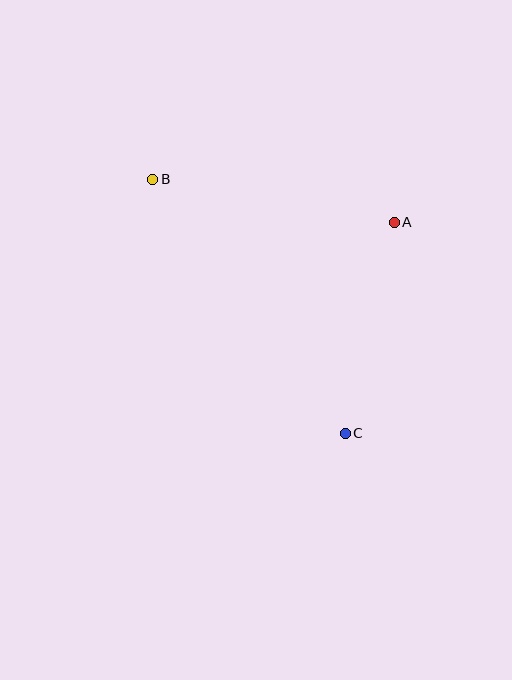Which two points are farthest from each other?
Points B and C are farthest from each other.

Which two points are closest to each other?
Points A and C are closest to each other.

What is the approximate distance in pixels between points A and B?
The distance between A and B is approximately 245 pixels.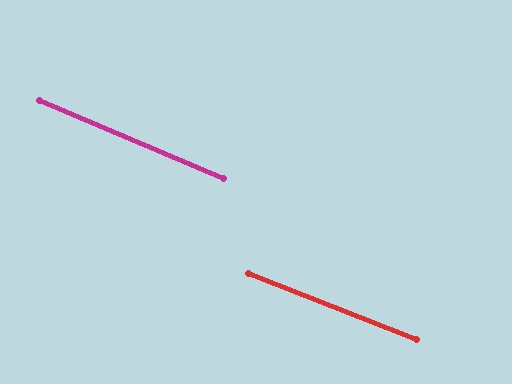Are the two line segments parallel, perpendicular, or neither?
Parallel — their directions differ by only 1.4°.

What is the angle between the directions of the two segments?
Approximately 1 degree.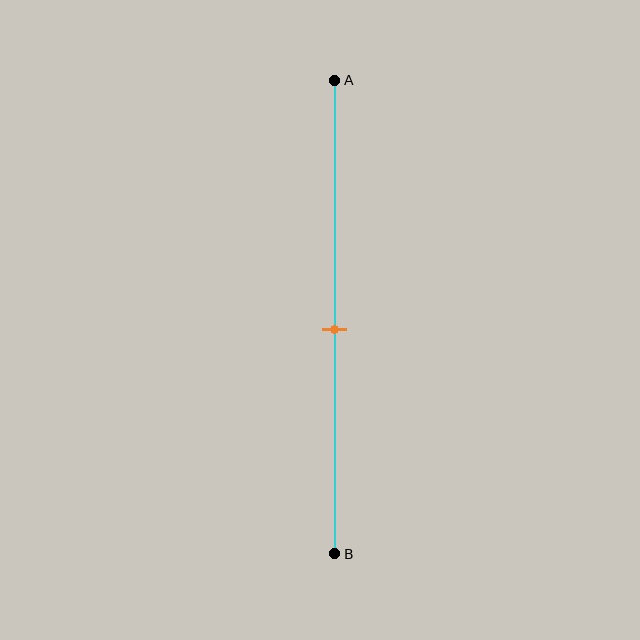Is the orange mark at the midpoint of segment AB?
Yes, the mark is approximately at the midpoint.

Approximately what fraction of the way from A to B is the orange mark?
The orange mark is approximately 55% of the way from A to B.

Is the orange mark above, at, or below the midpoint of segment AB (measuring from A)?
The orange mark is approximately at the midpoint of segment AB.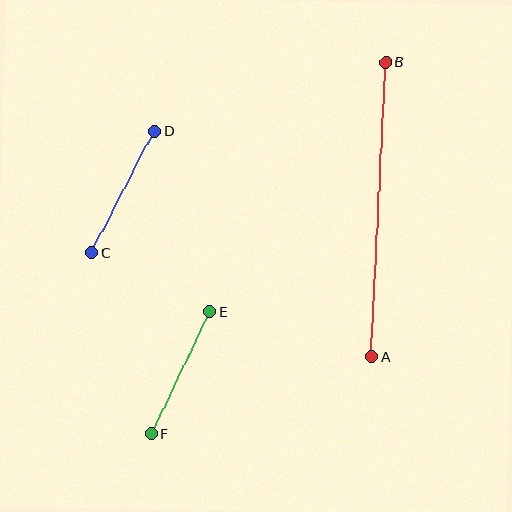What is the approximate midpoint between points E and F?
The midpoint is at approximately (180, 373) pixels.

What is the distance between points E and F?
The distance is approximately 135 pixels.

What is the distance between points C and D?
The distance is approximately 137 pixels.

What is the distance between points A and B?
The distance is approximately 294 pixels.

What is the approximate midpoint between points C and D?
The midpoint is at approximately (123, 192) pixels.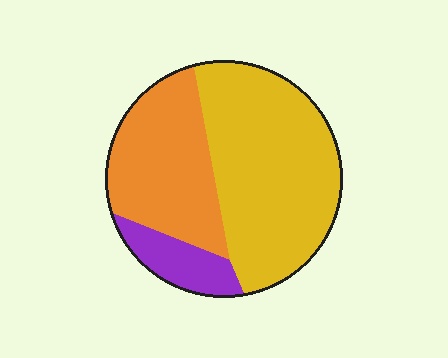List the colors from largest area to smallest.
From largest to smallest: yellow, orange, purple.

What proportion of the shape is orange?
Orange takes up about one third (1/3) of the shape.